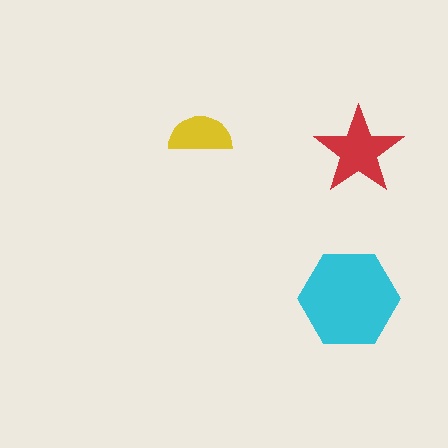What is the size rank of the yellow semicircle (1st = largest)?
3rd.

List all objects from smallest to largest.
The yellow semicircle, the red star, the cyan hexagon.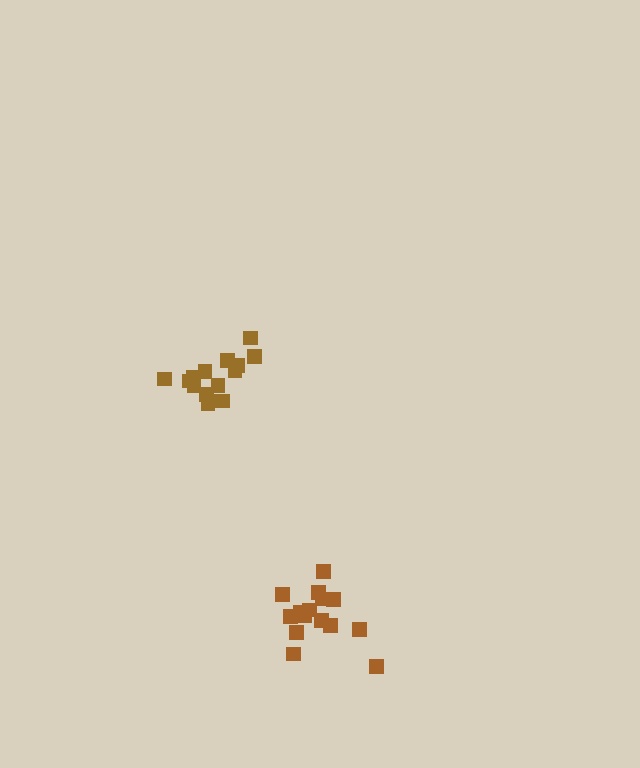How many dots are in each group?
Group 1: 15 dots, Group 2: 15 dots (30 total).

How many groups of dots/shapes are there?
There are 2 groups.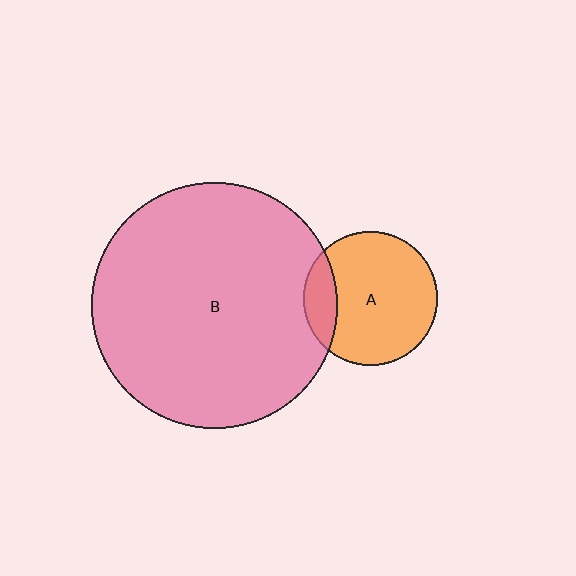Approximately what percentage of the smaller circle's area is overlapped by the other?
Approximately 15%.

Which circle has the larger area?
Circle B (pink).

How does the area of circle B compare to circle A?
Approximately 3.4 times.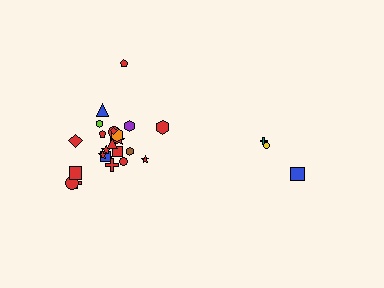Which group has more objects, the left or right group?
The left group.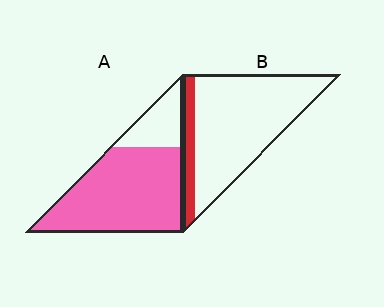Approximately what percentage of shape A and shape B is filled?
A is approximately 80% and B is approximately 15%.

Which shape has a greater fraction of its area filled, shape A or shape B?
Shape A.